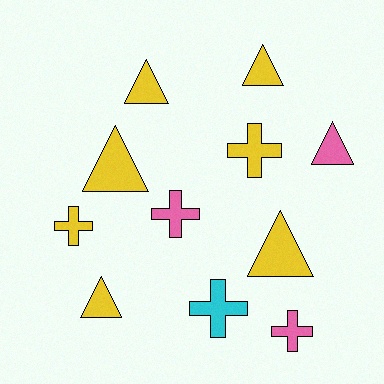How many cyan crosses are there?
There is 1 cyan cross.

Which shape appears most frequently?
Triangle, with 6 objects.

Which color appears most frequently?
Yellow, with 7 objects.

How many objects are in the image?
There are 11 objects.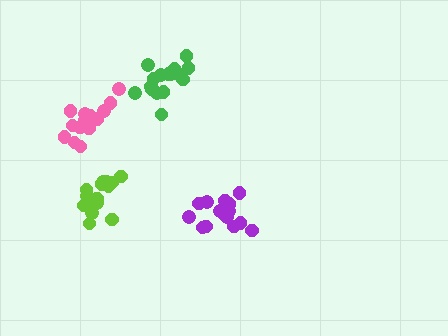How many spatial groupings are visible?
There are 4 spatial groupings.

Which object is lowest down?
The purple cluster is bottommost.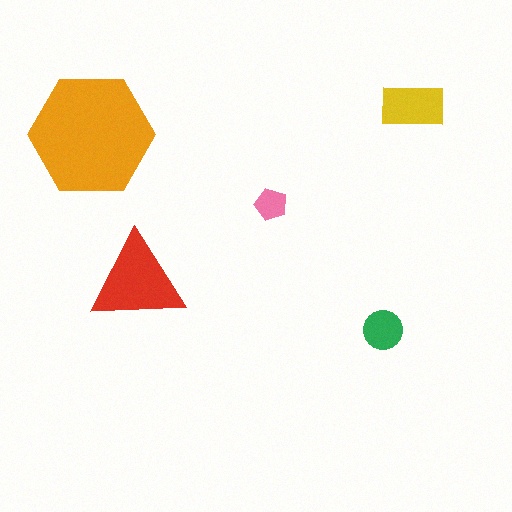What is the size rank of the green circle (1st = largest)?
4th.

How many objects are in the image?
There are 5 objects in the image.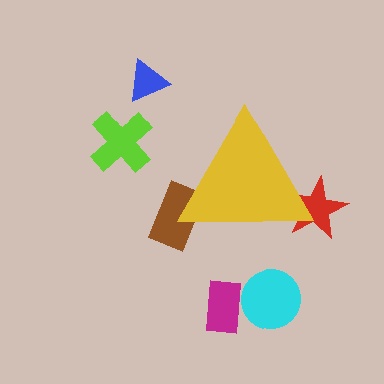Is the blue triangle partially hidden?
No, the blue triangle is fully visible.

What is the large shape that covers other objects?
A yellow triangle.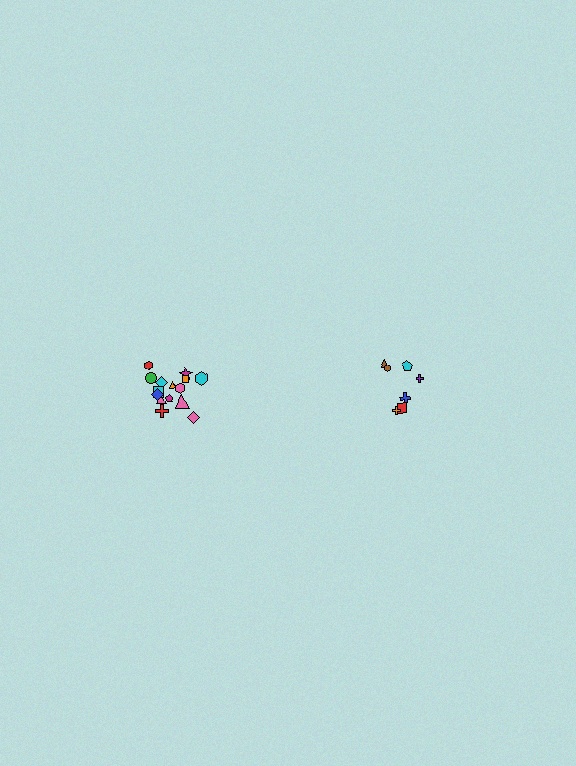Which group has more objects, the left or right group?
The left group.